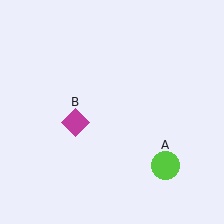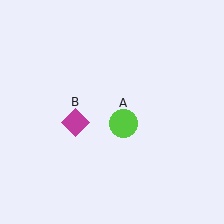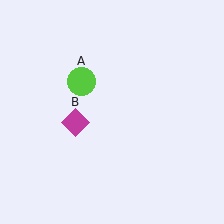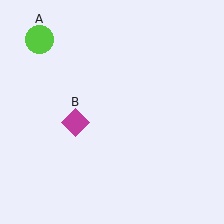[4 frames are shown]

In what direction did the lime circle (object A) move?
The lime circle (object A) moved up and to the left.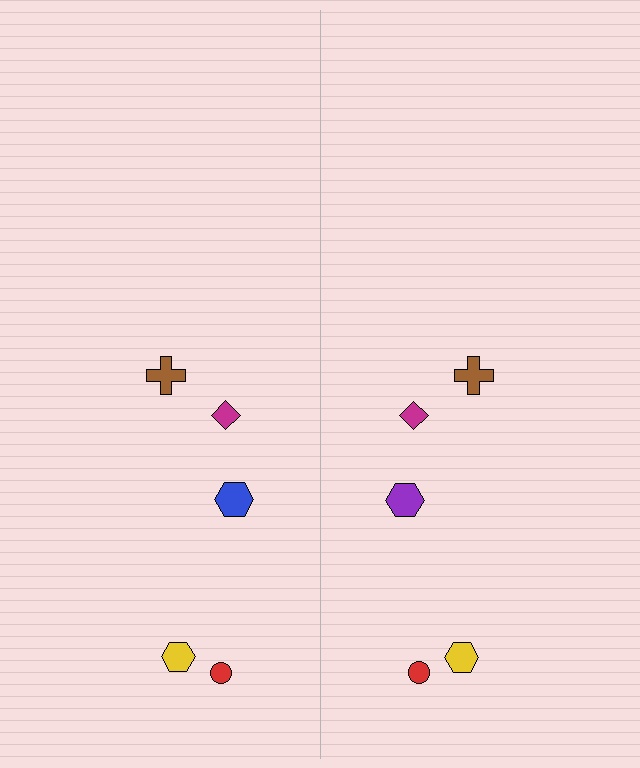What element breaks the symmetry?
The purple hexagon on the right side breaks the symmetry — its mirror counterpart is blue.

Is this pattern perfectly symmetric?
No, the pattern is not perfectly symmetric. The purple hexagon on the right side breaks the symmetry — its mirror counterpart is blue.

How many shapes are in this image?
There are 10 shapes in this image.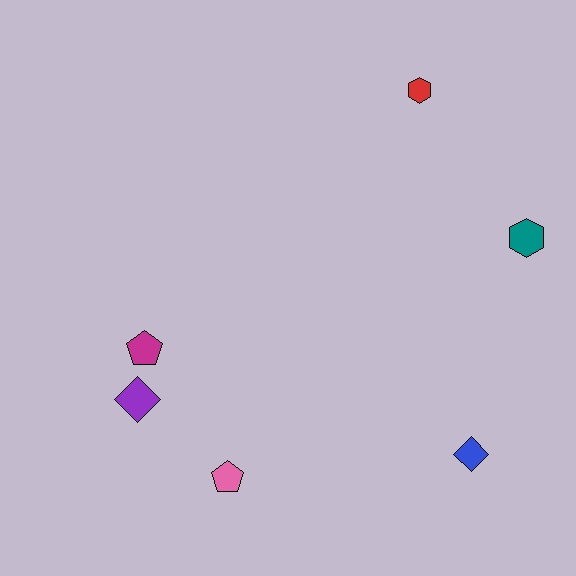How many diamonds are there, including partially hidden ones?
There are 2 diamonds.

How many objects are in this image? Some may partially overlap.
There are 6 objects.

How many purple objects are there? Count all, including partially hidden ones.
There is 1 purple object.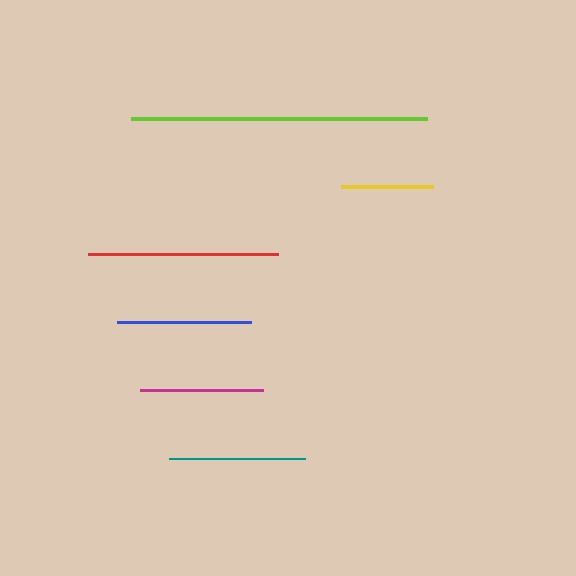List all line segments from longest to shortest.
From longest to shortest: lime, red, teal, blue, magenta, yellow.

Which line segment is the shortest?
The yellow line is the shortest at approximately 93 pixels.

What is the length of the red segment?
The red segment is approximately 189 pixels long.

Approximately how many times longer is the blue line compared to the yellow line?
The blue line is approximately 1.4 times the length of the yellow line.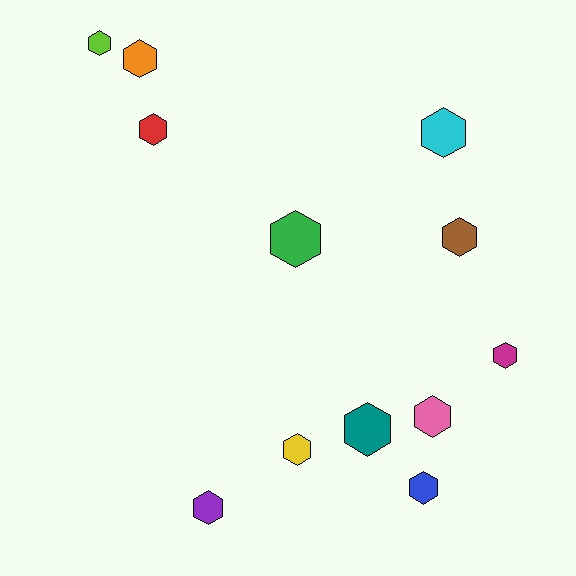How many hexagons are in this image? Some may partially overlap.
There are 12 hexagons.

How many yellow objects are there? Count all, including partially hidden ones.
There is 1 yellow object.